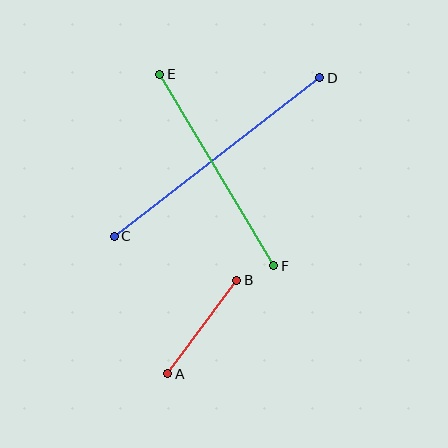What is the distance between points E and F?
The distance is approximately 223 pixels.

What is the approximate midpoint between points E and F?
The midpoint is at approximately (217, 170) pixels.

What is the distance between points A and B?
The distance is approximately 116 pixels.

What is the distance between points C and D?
The distance is approximately 260 pixels.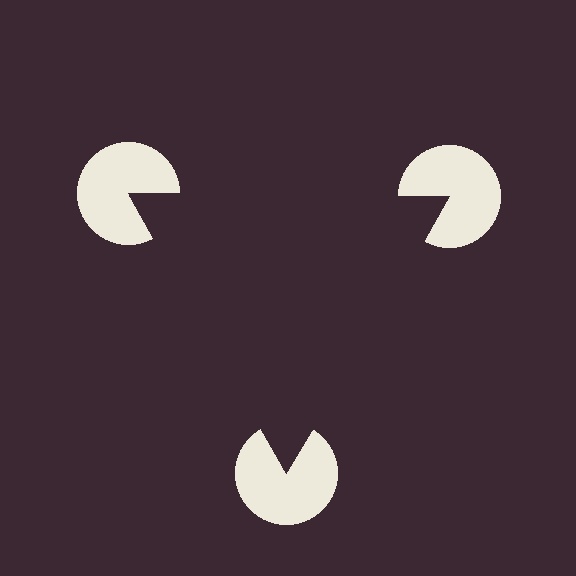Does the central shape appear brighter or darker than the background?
It typically appears slightly darker than the background, even though no actual brightness change is drawn.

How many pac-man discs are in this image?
There are 3 — one at each vertex of the illusory triangle.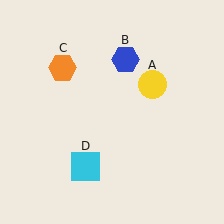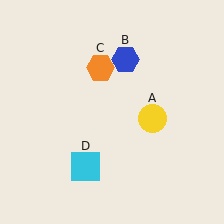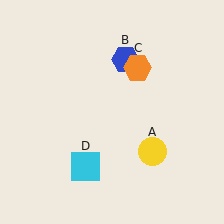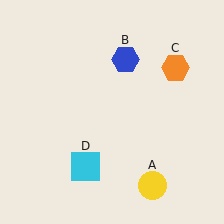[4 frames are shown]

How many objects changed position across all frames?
2 objects changed position: yellow circle (object A), orange hexagon (object C).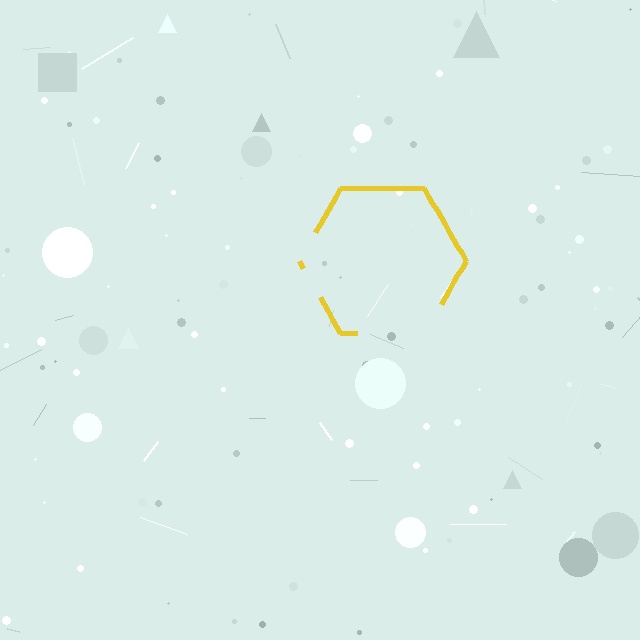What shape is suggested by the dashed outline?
The dashed outline suggests a hexagon.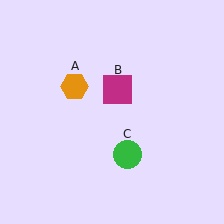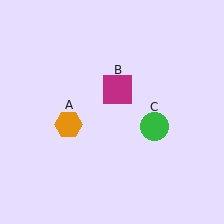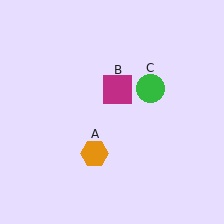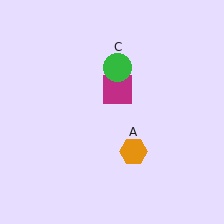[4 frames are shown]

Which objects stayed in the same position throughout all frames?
Magenta square (object B) remained stationary.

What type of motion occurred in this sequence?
The orange hexagon (object A), green circle (object C) rotated counterclockwise around the center of the scene.